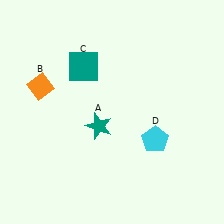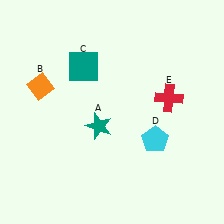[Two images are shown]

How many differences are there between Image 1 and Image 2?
There is 1 difference between the two images.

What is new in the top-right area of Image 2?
A red cross (E) was added in the top-right area of Image 2.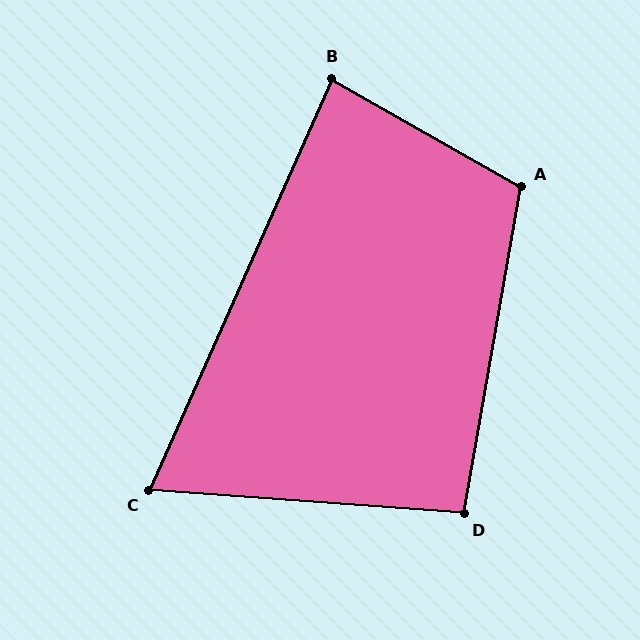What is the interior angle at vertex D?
Approximately 96 degrees (obtuse).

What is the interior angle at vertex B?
Approximately 84 degrees (acute).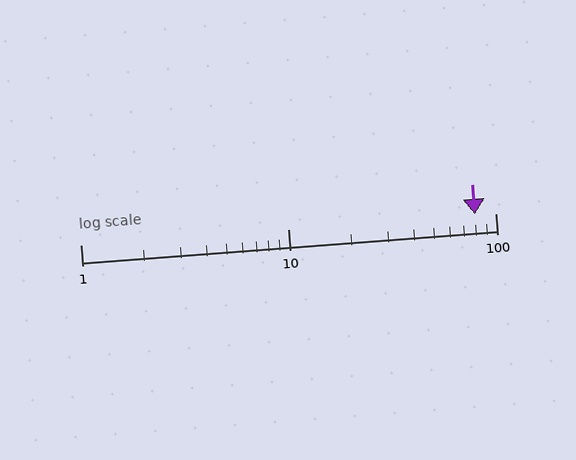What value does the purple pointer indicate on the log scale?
The pointer indicates approximately 80.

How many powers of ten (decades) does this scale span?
The scale spans 2 decades, from 1 to 100.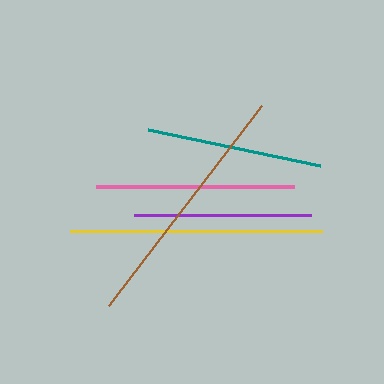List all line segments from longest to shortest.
From longest to shortest: yellow, brown, pink, purple, teal.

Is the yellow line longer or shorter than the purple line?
The yellow line is longer than the purple line.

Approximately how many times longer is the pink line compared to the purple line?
The pink line is approximately 1.1 times the length of the purple line.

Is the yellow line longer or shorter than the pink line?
The yellow line is longer than the pink line.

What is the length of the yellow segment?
The yellow segment is approximately 252 pixels long.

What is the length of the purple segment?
The purple segment is approximately 177 pixels long.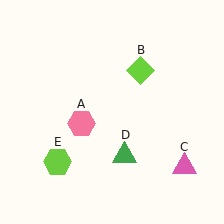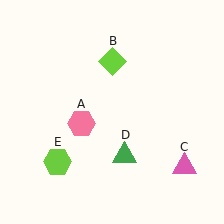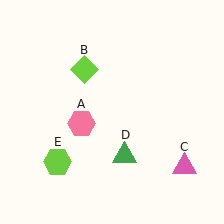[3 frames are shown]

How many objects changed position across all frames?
1 object changed position: lime diamond (object B).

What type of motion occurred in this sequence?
The lime diamond (object B) rotated counterclockwise around the center of the scene.